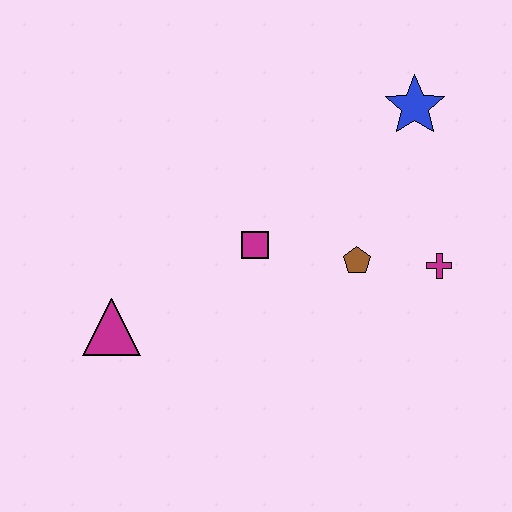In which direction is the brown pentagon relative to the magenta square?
The brown pentagon is to the right of the magenta square.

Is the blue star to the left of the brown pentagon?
No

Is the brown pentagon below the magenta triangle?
No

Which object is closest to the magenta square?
The brown pentagon is closest to the magenta square.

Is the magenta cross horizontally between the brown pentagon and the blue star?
No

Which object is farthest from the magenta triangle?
The blue star is farthest from the magenta triangle.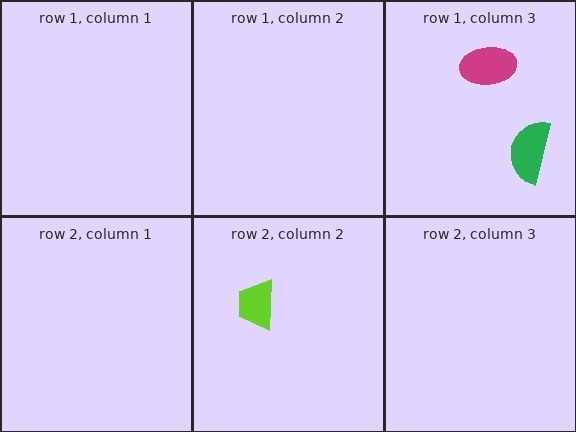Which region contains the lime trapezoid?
The row 2, column 2 region.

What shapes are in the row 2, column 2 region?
The lime trapezoid.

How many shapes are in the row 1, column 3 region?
2.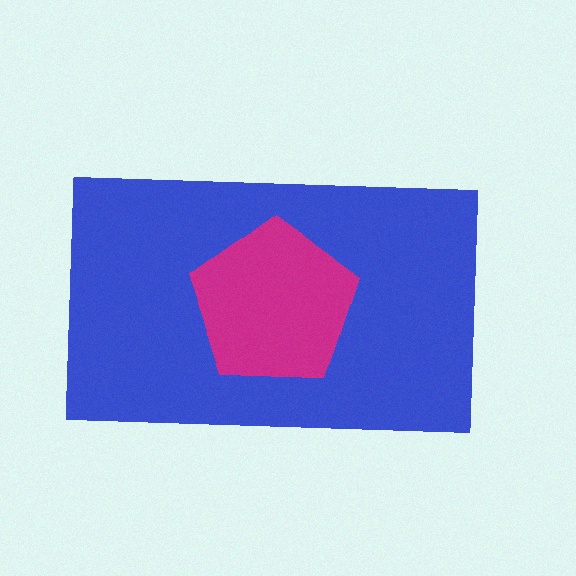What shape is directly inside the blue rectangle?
The magenta pentagon.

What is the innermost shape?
The magenta pentagon.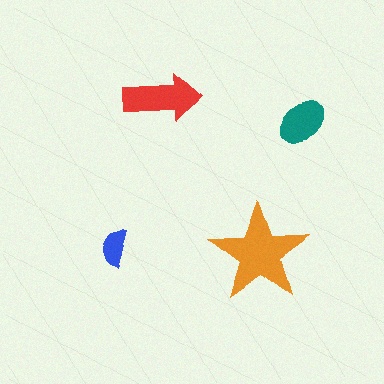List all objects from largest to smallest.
The orange star, the red arrow, the teal ellipse, the blue semicircle.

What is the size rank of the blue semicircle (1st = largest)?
4th.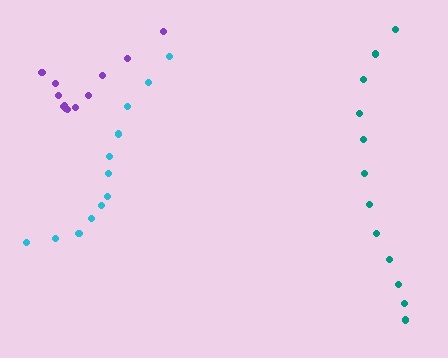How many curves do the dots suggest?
There are 3 distinct paths.